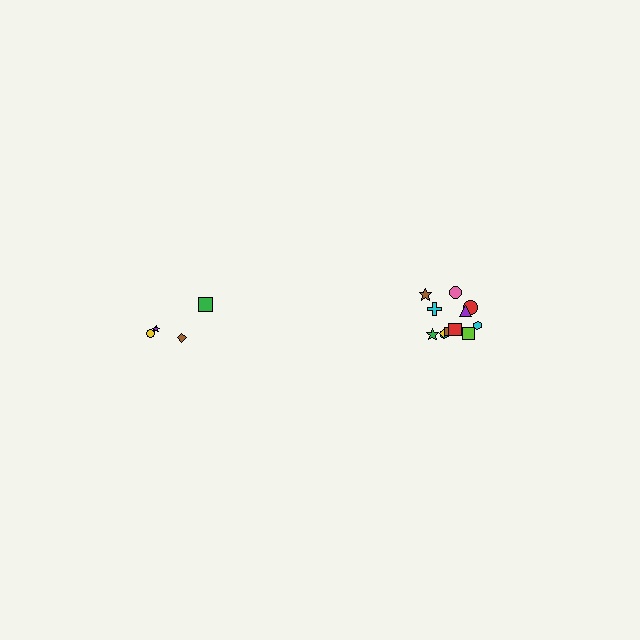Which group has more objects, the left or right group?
The right group.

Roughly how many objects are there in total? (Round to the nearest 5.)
Roughly 15 objects in total.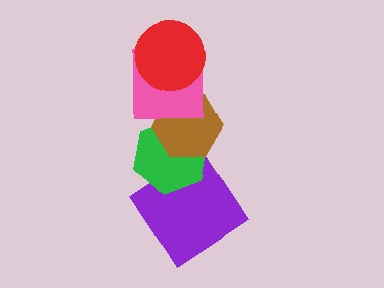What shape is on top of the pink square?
The red circle is on top of the pink square.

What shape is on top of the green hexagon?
The brown hexagon is on top of the green hexagon.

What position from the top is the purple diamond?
The purple diamond is 5th from the top.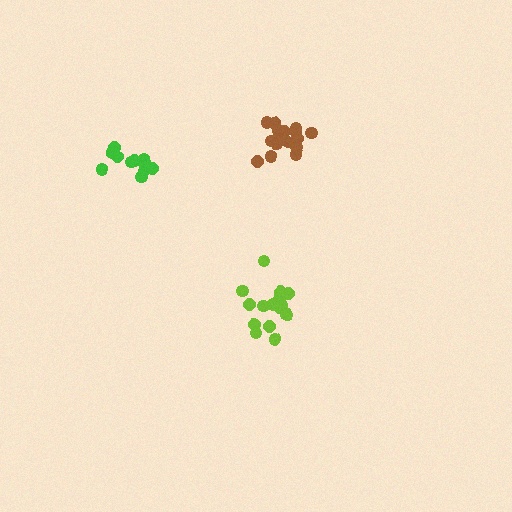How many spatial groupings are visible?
There are 3 spatial groupings.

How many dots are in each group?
Group 1: 18 dots, Group 2: 16 dots, Group 3: 12 dots (46 total).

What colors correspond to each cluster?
The clusters are colored: lime, brown, green.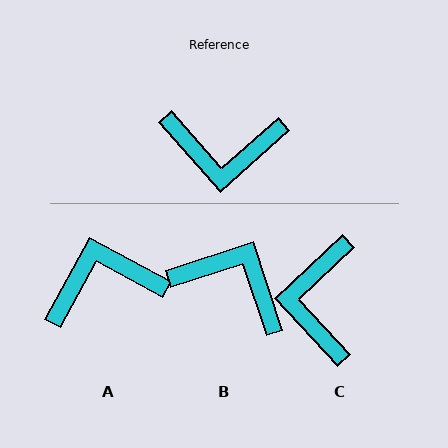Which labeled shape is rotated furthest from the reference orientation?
A, about 160 degrees away.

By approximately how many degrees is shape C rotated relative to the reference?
Approximately 88 degrees clockwise.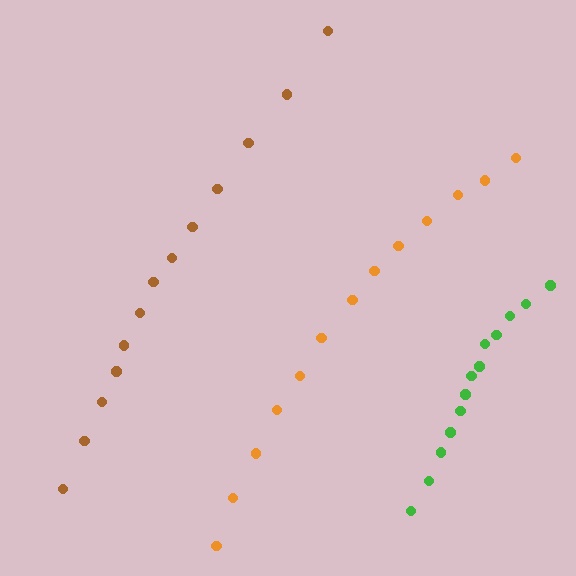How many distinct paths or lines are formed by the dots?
There are 3 distinct paths.